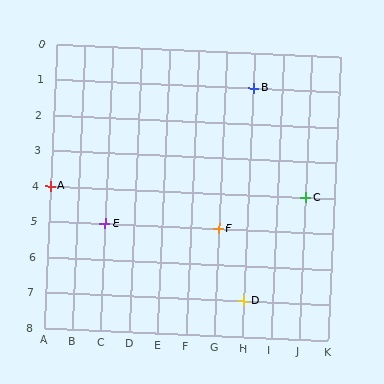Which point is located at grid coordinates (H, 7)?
Point D is at (H, 7).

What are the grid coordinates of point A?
Point A is at grid coordinates (A, 4).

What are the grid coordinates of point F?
Point F is at grid coordinates (G, 5).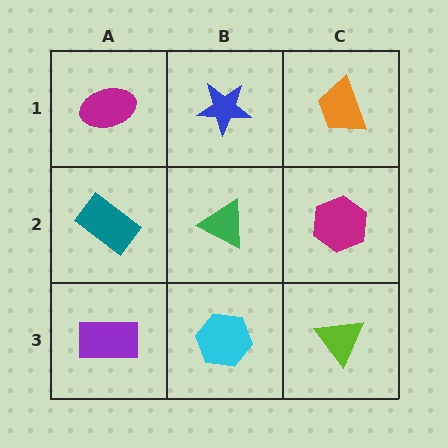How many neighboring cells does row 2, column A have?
3.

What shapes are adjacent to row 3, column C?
A magenta hexagon (row 2, column C), a cyan hexagon (row 3, column B).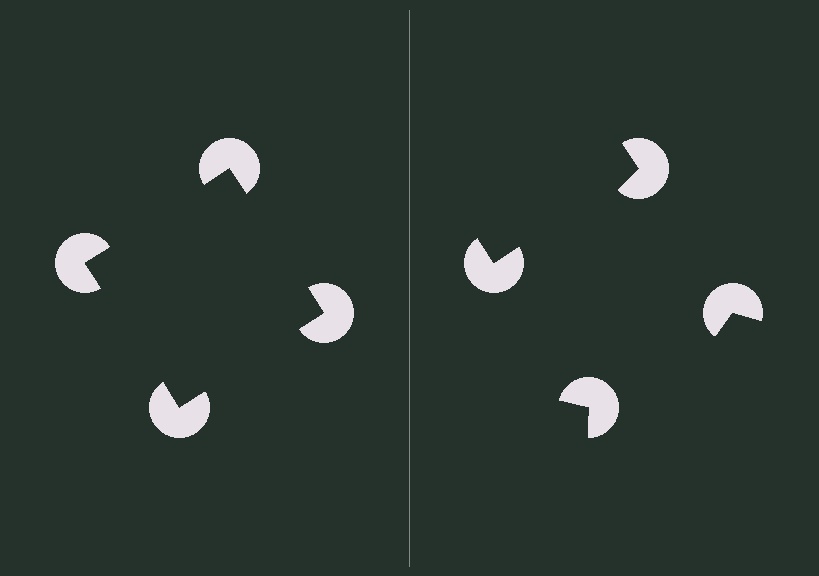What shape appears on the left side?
An illusory square.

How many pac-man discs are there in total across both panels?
8 — 4 on each side.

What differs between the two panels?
The pac-man discs are positioned identically on both sides; only the wedge orientations differ. On the left they align to a square; on the right they are misaligned.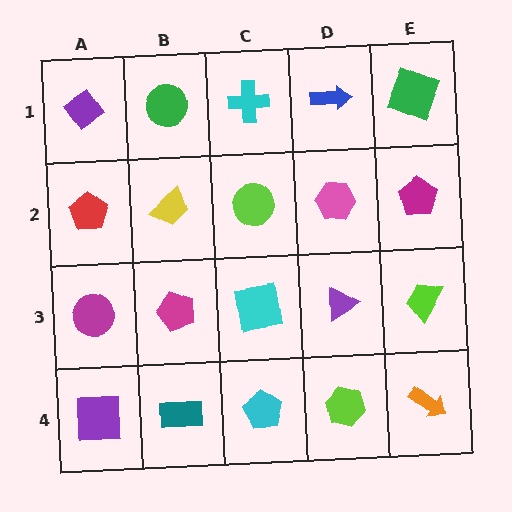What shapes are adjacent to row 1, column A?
A red pentagon (row 2, column A), a green circle (row 1, column B).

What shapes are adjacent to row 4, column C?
A cyan square (row 3, column C), a teal rectangle (row 4, column B), a lime hexagon (row 4, column D).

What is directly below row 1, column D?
A pink hexagon.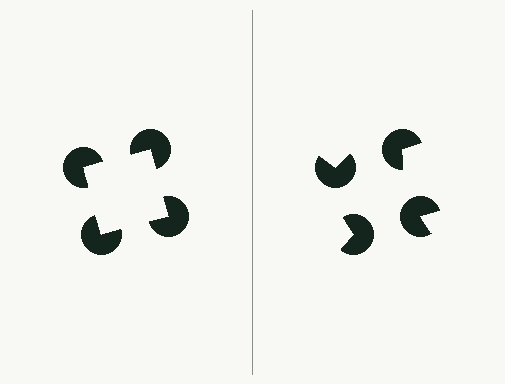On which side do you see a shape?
An illusory square appears on the left side. On the right side the wedge cuts are rotated, so no coherent shape forms.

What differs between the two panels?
The pac-man discs are positioned identically on both sides; only the wedge orientations differ. On the left they align to a square; on the right they are misaligned.